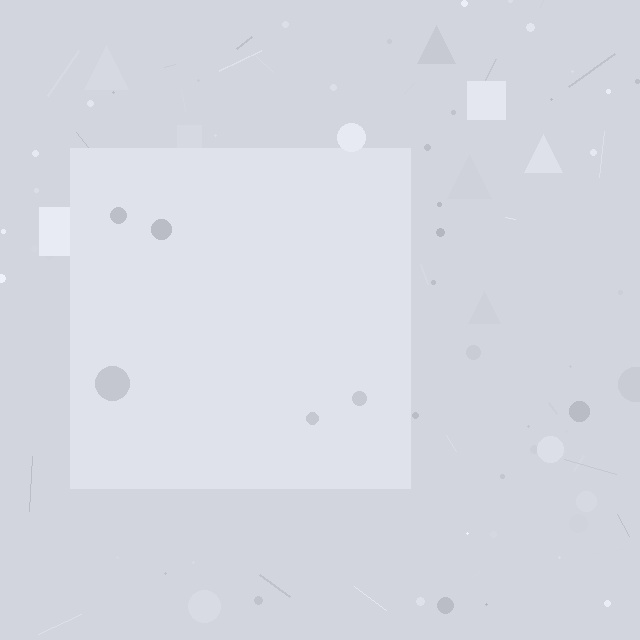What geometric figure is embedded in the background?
A square is embedded in the background.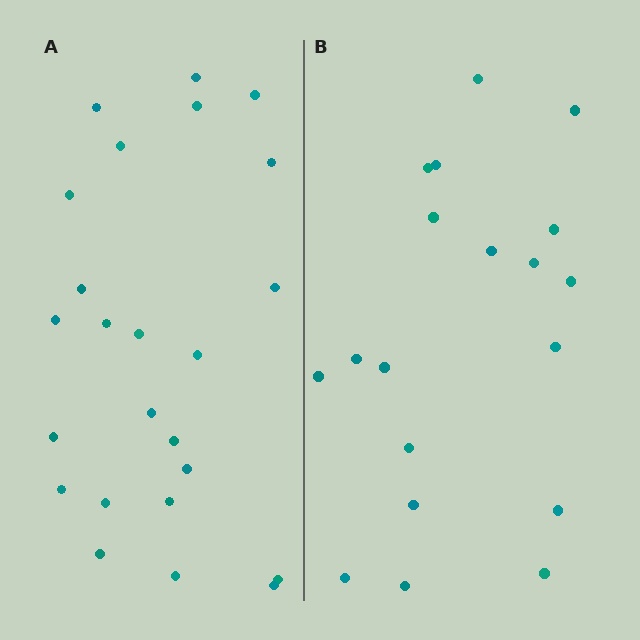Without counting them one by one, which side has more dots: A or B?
Region A (the left region) has more dots.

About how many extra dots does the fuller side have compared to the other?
Region A has about 5 more dots than region B.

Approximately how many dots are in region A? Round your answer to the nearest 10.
About 20 dots. (The exact count is 24, which rounds to 20.)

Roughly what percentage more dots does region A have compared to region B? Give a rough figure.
About 25% more.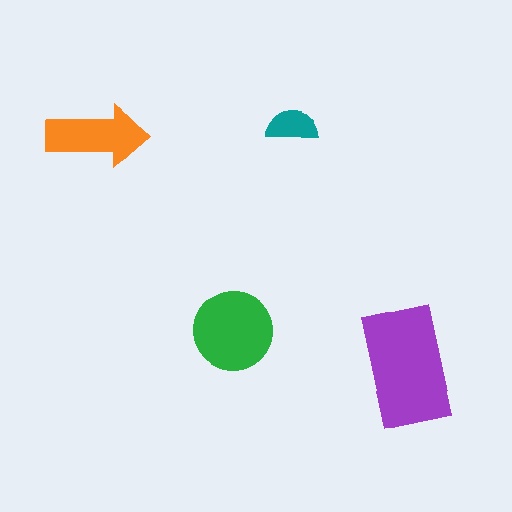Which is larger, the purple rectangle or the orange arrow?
The purple rectangle.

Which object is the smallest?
The teal semicircle.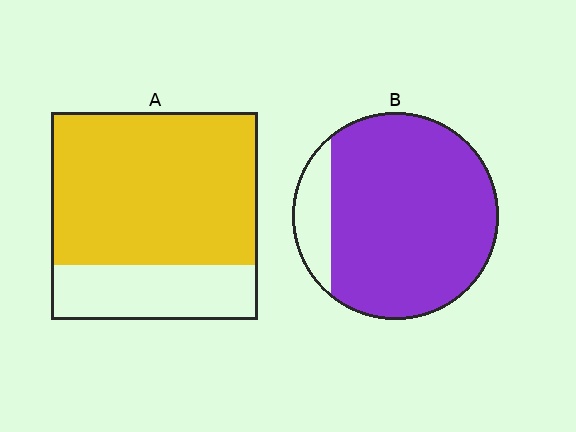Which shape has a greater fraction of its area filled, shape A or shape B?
Shape B.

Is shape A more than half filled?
Yes.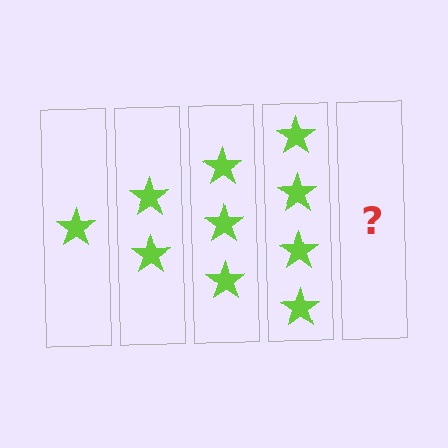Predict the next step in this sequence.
The next step is 5 stars.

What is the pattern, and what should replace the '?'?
The pattern is that each step adds one more star. The '?' should be 5 stars.